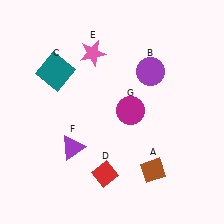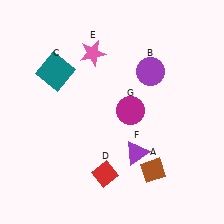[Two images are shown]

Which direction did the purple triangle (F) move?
The purple triangle (F) moved right.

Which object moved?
The purple triangle (F) moved right.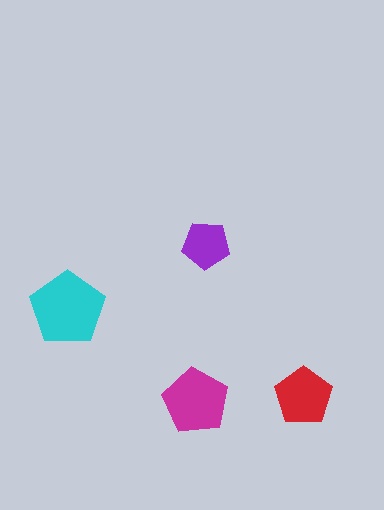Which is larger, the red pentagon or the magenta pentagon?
The magenta one.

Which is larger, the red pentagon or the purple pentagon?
The red one.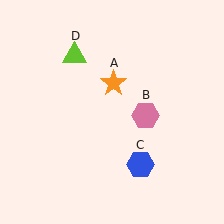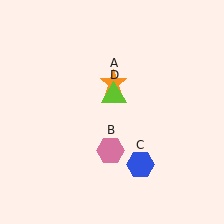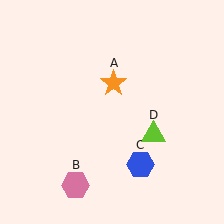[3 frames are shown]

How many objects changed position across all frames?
2 objects changed position: pink hexagon (object B), lime triangle (object D).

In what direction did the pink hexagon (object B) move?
The pink hexagon (object B) moved down and to the left.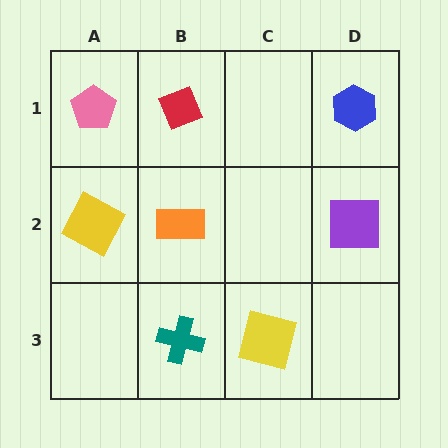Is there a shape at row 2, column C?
No, that cell is empty.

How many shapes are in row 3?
2 shapes.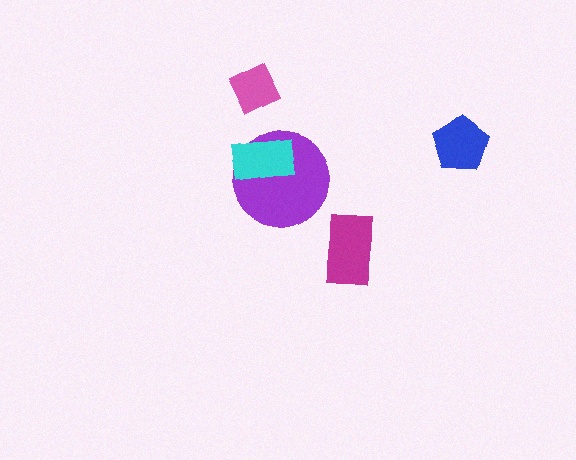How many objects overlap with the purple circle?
1 object overlaps with the purple circle.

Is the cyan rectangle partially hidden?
No, no other shape covers it.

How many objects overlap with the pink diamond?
0 objects overlap with the pink diamond.